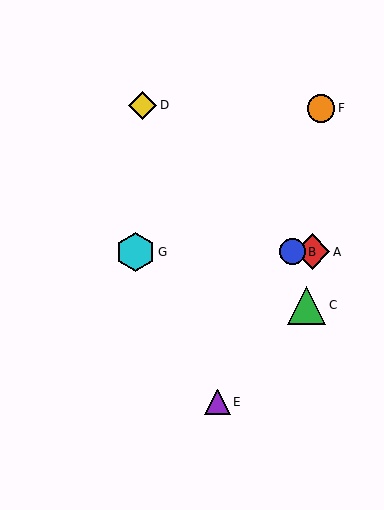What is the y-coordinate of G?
Object G is at y≈252.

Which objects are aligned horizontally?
Objects A, B, G are aligned horizontally.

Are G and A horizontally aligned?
Yes, both are at y≈252.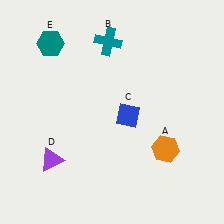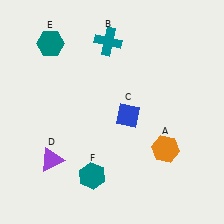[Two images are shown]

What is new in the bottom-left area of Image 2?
A teal hexagon (F) was added in the bottom-left area of Image 2.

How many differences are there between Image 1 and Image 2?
There is 1 difference between the two images.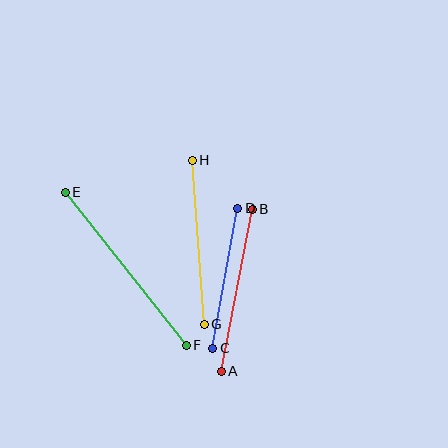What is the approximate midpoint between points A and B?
The midpoint is at approximately (237, 290) pixels.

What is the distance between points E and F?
The distance is approximately 195 pixels.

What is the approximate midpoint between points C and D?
The midpoint is at approximately (225, 278) pixels.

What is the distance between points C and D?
The distance is approximately 142 pixels.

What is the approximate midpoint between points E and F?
The midpoint is at approximately (126, 269) pixels.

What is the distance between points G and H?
The distance is approximately 165 pixels.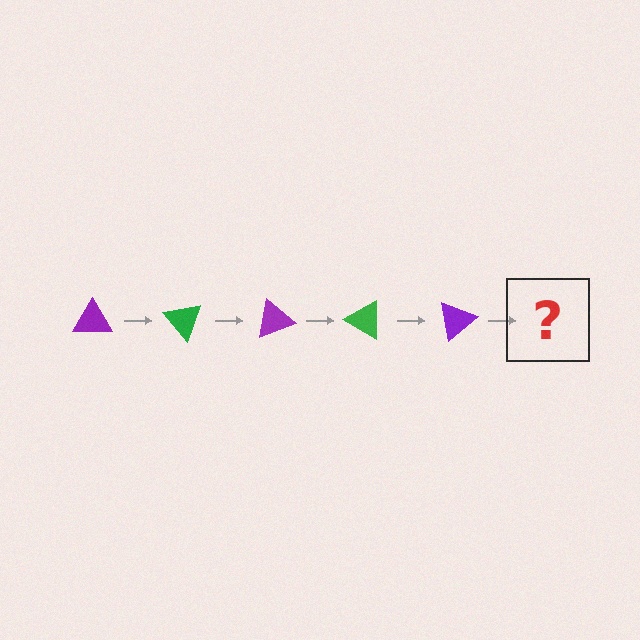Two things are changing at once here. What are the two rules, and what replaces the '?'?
The two rules are that it rotates 50 degrees each step and the color cycles through purple and green. The '?' should be a green triangle, rotated 250 degrees from the start.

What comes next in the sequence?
The next element should be a green triangle, rotated 250 degrees from the start.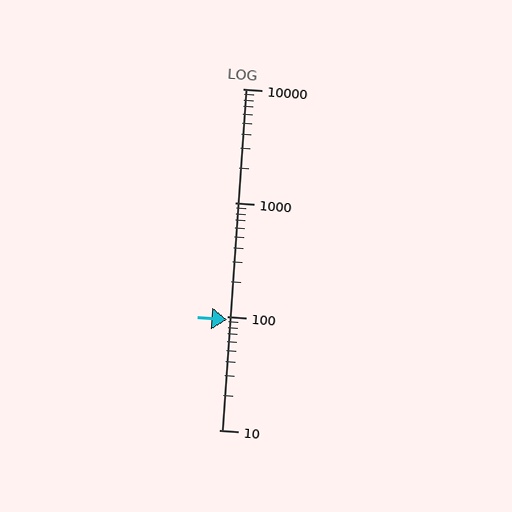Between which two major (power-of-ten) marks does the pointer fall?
The pointer is between 10 and 100.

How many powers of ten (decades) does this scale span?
The scale spans 3 decades, from 10 to 10000.